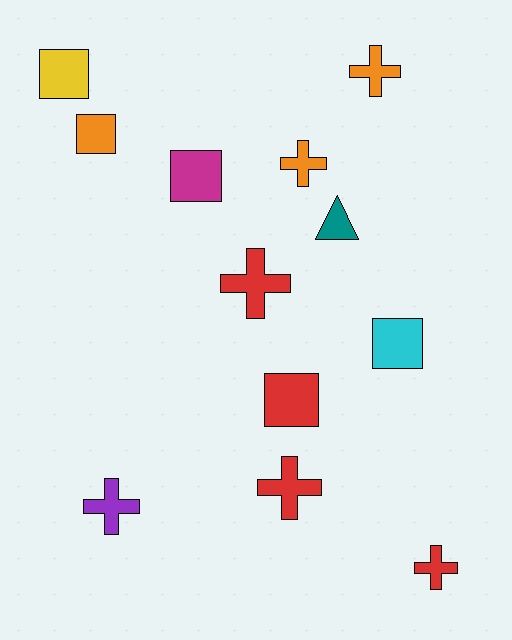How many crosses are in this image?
There are 6 crosses.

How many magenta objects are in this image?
There is 1 magenta object.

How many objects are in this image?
There are 12 objects.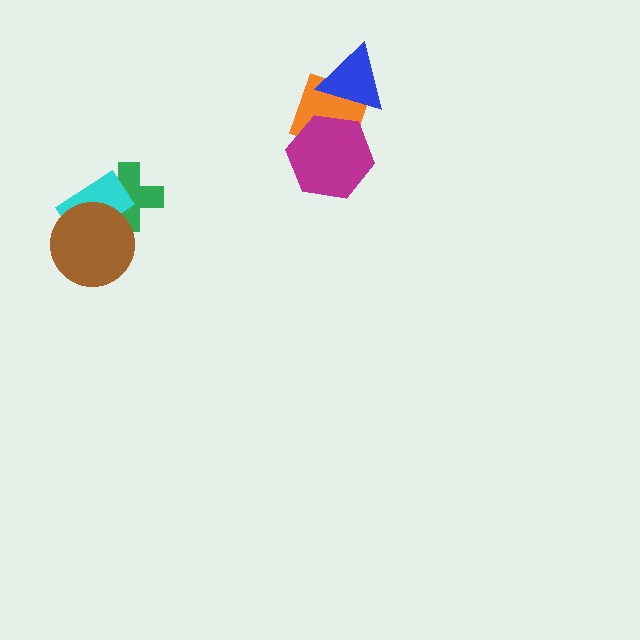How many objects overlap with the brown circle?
2 objects overlap with the brown circle.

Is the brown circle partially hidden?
No, no other shape covers it.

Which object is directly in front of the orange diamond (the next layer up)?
The blue triangle is directly in front of the orange diamond.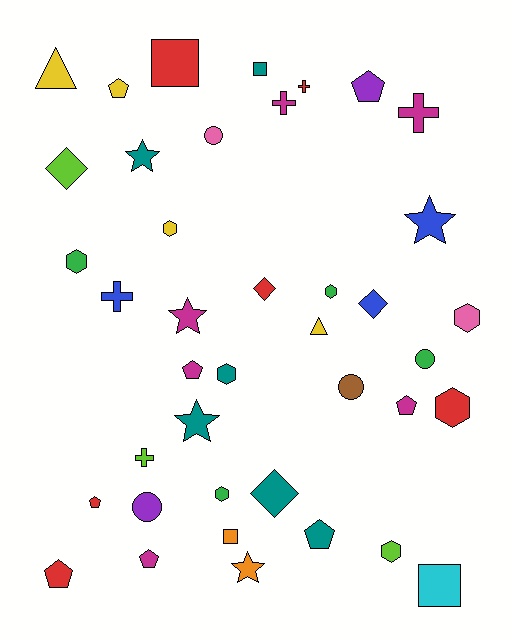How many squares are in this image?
There are 4 squares.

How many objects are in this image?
There are 40 objects.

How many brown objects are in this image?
There is 1 brown object.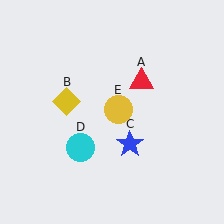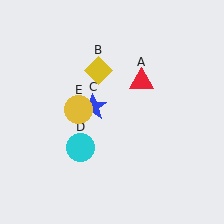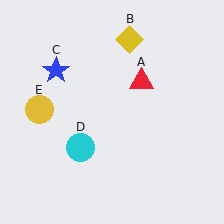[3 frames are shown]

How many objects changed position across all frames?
3 objects changed position: yellow diamond (object B), blue star (object C), yellow circle (object E).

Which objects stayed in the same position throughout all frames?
Red triangle (object A) and cyan circle (object D) remained stationary.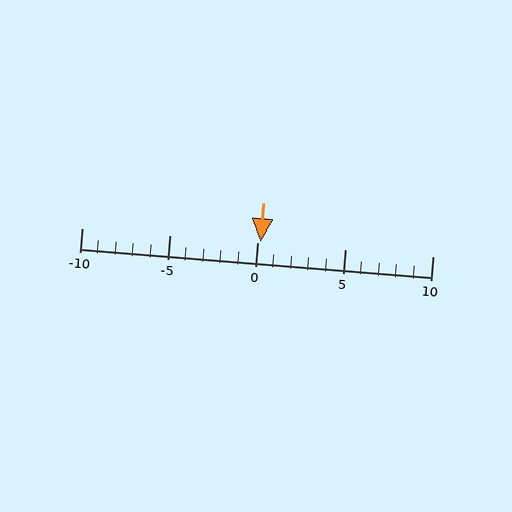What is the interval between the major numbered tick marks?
The major tick marks are spaced 5 units apart.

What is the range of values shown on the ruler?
The ruler shows values from -10 to 10.